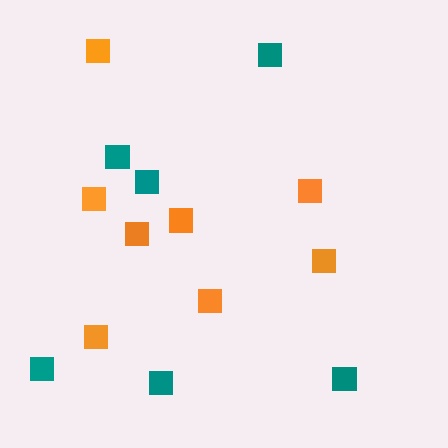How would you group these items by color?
There are 2 groups: one group of teal squares (6) and one group of orange squares (8).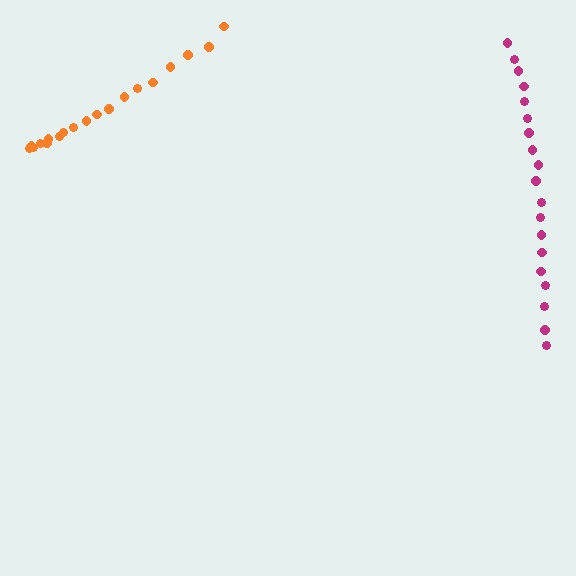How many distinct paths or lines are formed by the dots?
There are 2 distinct paths.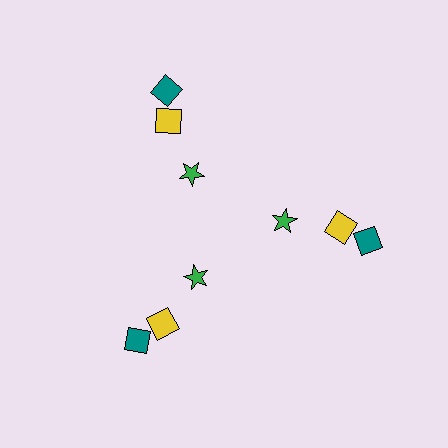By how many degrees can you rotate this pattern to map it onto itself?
The pattern maps onto itself every 120 degrees of rotation.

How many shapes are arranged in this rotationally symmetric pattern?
There are 9 shapes, arranged in 3 groups of 3.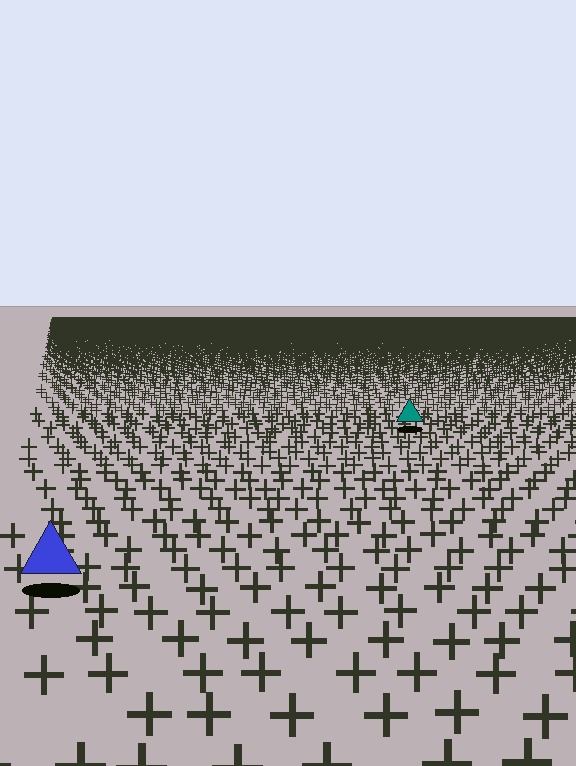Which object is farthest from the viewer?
The teal triangle is farthest from the viewer. It appears smaller and the ground texture around it is denser.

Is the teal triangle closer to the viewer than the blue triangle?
No. The blue triangle is closer — you can tell from the texture gradient: the ground texture is coarser near it.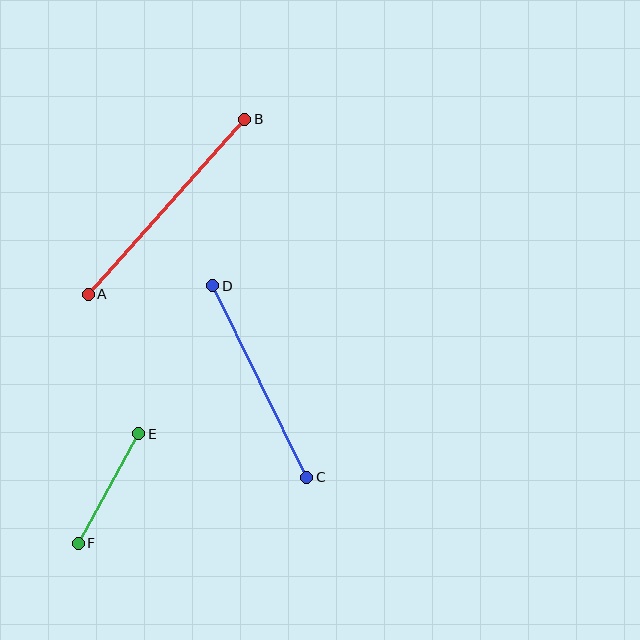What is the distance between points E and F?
The distance is approximately 125 pixels.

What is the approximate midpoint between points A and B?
The midpoint is at approximately (167, 207) pixels.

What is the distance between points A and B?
The distance is approximately 235 pixels.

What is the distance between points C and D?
The distance is approximately 213 pixels.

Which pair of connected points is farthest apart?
Points A and B are farthest apart.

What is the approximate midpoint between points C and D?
The midpoint is at approximately (260, 381) pixels.